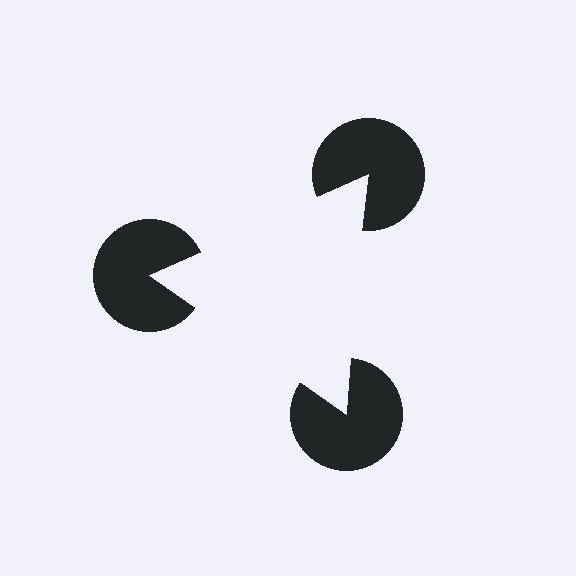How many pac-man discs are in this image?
There are 3 — one at each vertex of the illusory triangle.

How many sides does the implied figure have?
3 sides.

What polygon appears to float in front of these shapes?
An illusory triangle — its edges are inferred from the aligned wedge cuts in the pac-man discs, not physically drawn.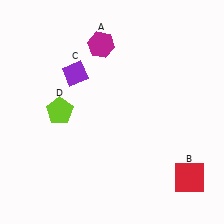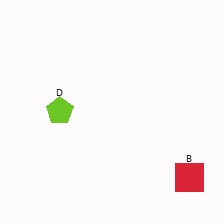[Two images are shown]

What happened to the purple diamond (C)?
The purple diamond (C) was removed in Image 2. It was in the top-left area of Image 1.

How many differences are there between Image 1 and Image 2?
There are 2 differences between the two images.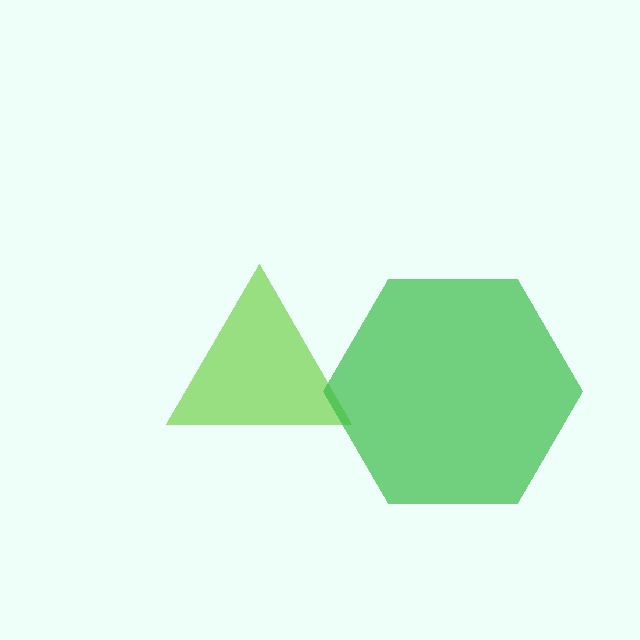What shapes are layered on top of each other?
The layered shapes are: a lime triangle, a green hexagon.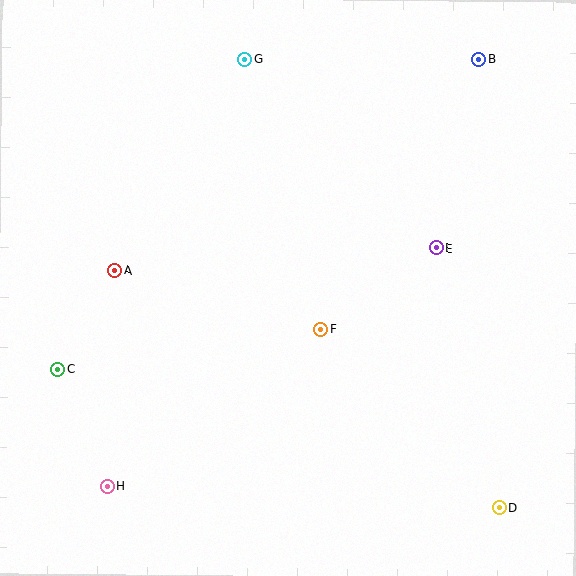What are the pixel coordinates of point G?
Point G is at (245, 59).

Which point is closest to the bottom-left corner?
Point H is closest to the bottom-left corner.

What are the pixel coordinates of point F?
Point F is at (320, 330).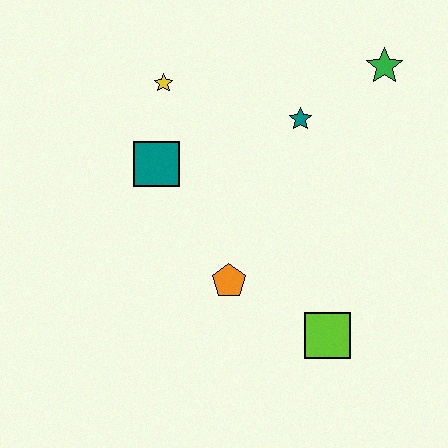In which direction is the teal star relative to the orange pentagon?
The teal star is above the orange pentagon.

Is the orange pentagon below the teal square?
Yes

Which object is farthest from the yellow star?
The lime square is farthest from the yellow star.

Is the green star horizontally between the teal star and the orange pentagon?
No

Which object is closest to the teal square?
The yellow star is closest to the teal square.